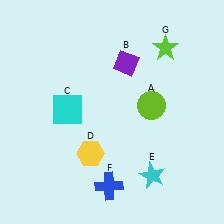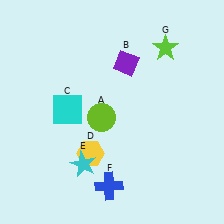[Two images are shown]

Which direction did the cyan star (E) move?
The cyan star (E) moved left.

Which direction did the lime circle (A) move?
The lime circle (A) moved left.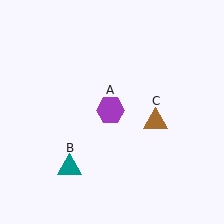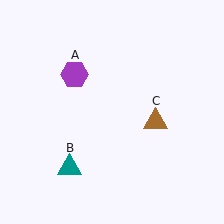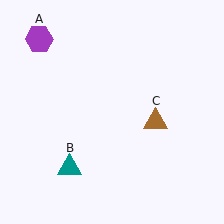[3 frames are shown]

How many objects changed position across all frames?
1 object changed position: purple hexagon (object A).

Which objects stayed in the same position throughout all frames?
Teal triangle (object B) and brown triangle (object C) remained stationary.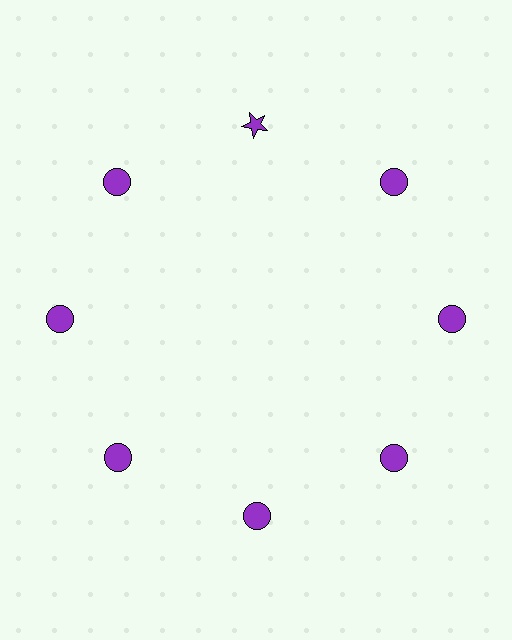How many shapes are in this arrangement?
There are 8 shapes arranged in a ring pattern.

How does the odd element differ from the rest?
It has a different shape: star instead of circle.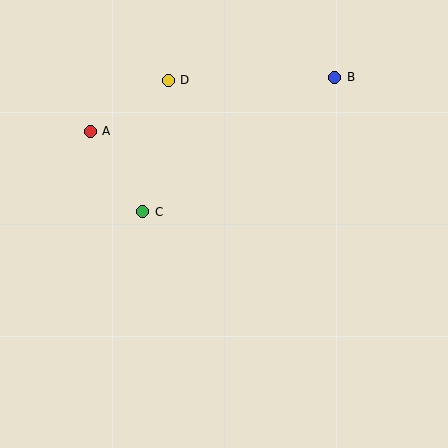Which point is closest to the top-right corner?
Point B is closest to the top-right corner.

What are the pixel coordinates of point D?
Point D is at (168, 80).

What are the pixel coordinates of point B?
Point B is at (335, 77).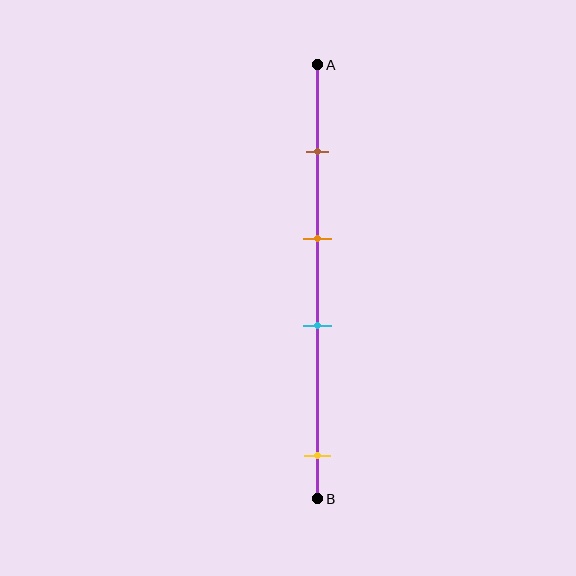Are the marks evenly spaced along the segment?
No, the marks are not evenly spaced.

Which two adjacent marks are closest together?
The orange and cyan marks are the closest adjacent pair.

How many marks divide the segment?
There are 4 marks dividing the segment.